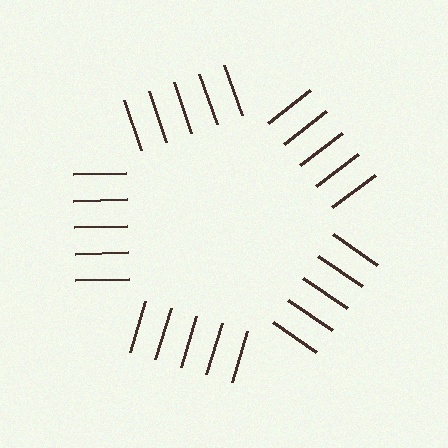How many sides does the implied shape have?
5 sides — the line-ends trace a pentagon.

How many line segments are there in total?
25 — 5 along each of the 5 edges.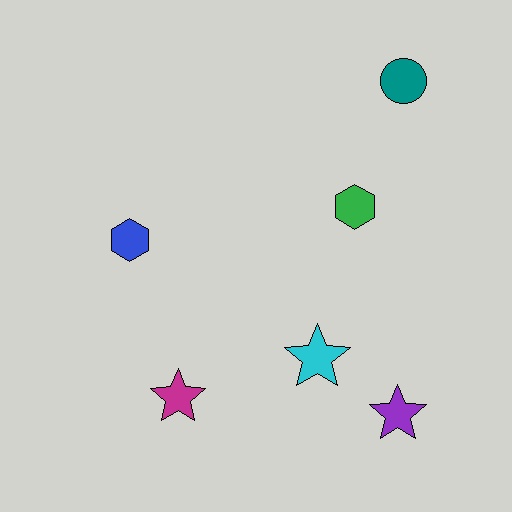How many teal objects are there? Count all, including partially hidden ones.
There is 1 teal object.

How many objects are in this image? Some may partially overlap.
There are 6 objects.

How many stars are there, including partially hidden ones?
There are 3 stars.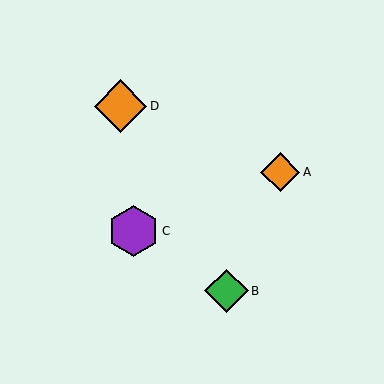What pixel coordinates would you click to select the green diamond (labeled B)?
Click at (226, 291) to select the green diamond B.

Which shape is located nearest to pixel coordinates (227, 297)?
The green diamond (labeled B) at (226, 291) is nearest to that location.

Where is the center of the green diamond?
The center of the green diamond is at (226, 291).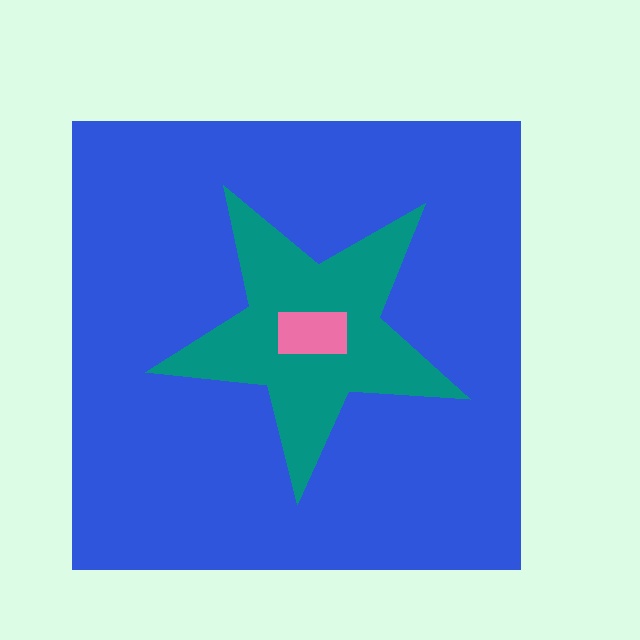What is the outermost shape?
The blue square.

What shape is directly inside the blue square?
The teal star.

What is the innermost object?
The pink rectangle.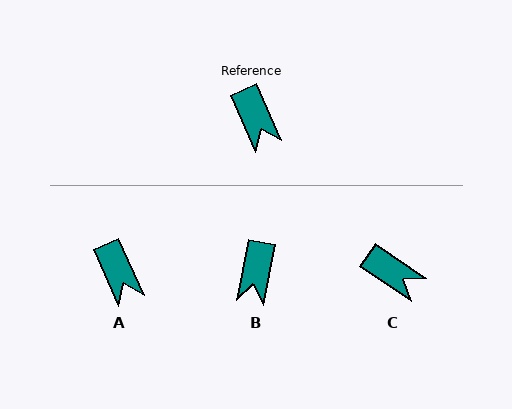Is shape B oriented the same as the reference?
No, it is off by about 35 degrees.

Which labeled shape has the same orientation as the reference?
A.